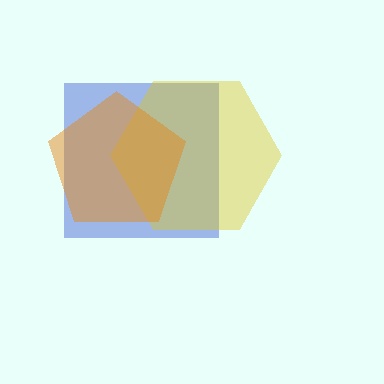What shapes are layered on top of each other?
The layered shapes are: a blue square, a yellow hexagon, an orange pentagon.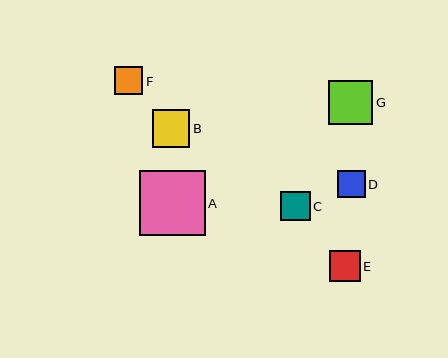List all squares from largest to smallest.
From largest to smallest: A, G, B, E, C, F, D.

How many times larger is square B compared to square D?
Square B is approximately 1.4 times the size of square D.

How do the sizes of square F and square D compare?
Square F and square D are approximately the same size.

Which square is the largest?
Square A is the largest with a size of approximately 65 pixels.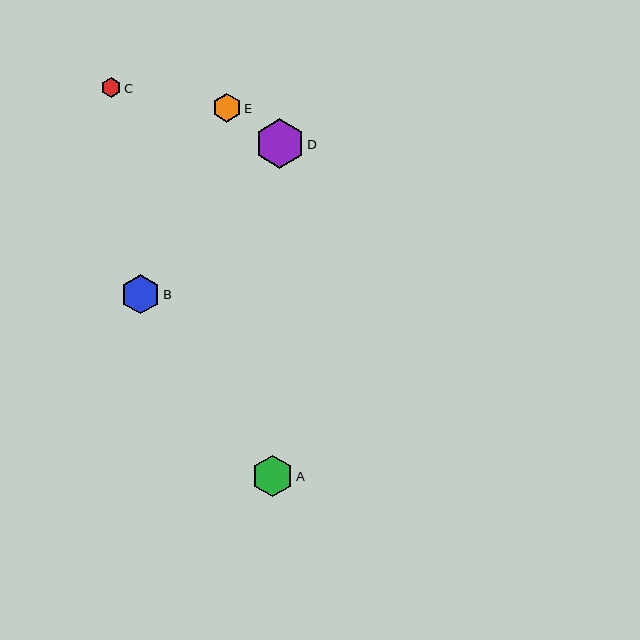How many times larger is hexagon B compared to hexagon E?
Hexagon B is approximately 1.4 times the size of hexagon E.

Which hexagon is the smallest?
Hexagon C is the smallest with a size of approximately 20 pixels.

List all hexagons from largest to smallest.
From largest to smallest: D, A, B, E, C.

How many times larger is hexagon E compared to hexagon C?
Hexagon E is approximately 1.4 times the size of hexagon C.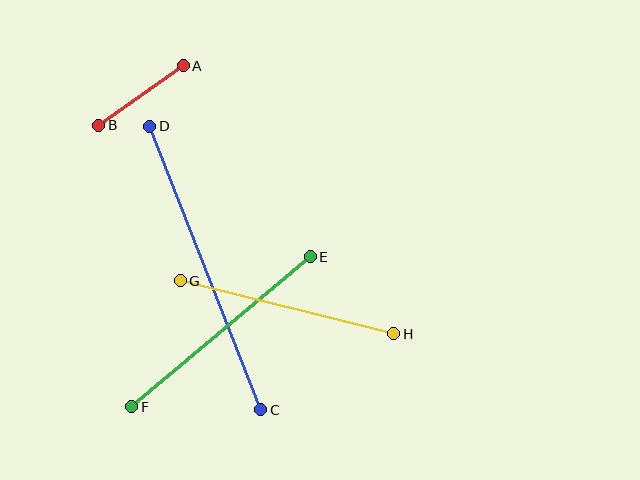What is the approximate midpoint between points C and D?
The midpoint is at approximately (205, 268) pixels.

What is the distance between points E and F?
The distance is approximately 233 pixels.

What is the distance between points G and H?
The distance is approximately 220 pixels.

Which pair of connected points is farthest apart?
Points C and D are farthest apart.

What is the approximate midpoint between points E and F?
The midpoint is at approximately (221, 332) pixels.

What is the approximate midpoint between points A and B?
The midpoint is at approximately (141, 96) pixels.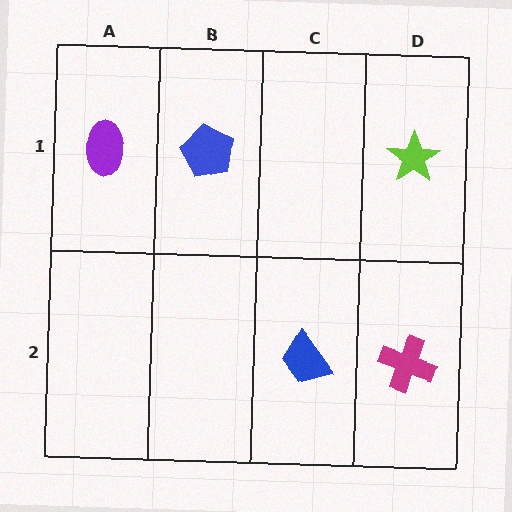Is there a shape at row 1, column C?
No, that cell is empty.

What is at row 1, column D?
A lime star.